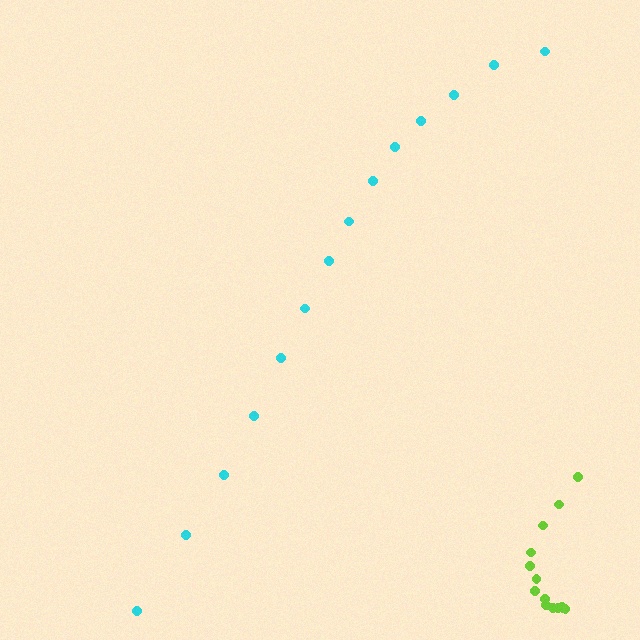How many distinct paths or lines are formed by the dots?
There are 2 distinct paths.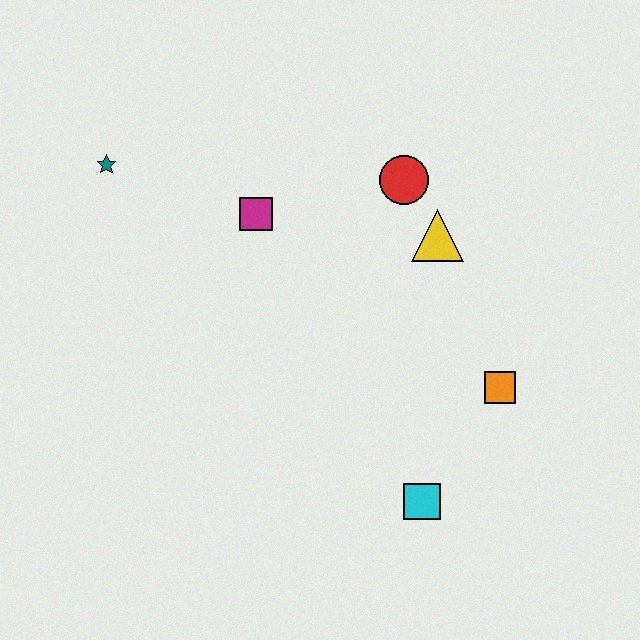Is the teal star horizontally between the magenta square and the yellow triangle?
No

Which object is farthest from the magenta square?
The cyan square is farthest from the magenta square.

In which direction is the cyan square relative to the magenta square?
The cyan square is below the magenta square.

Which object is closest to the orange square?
The cyan square is closest to the orange square.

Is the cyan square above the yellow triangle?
No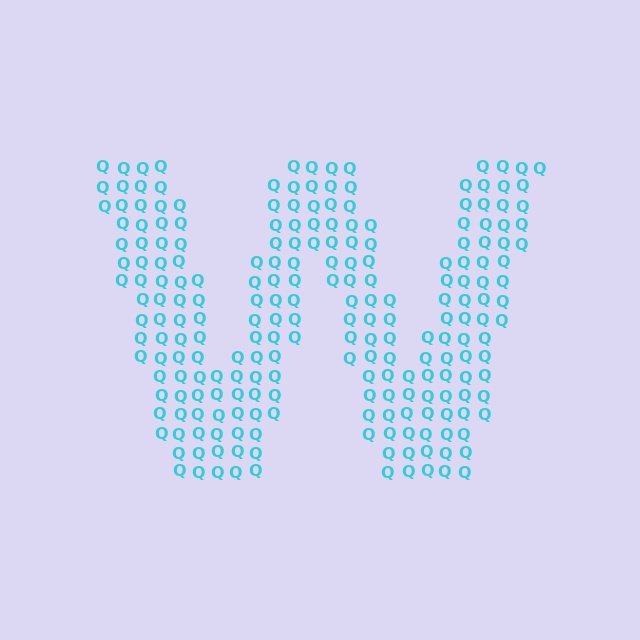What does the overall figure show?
The overall figure shows the letter W.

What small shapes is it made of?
It is made of small letter Q's.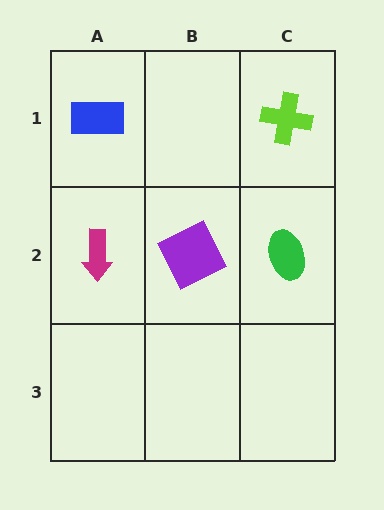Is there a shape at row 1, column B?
No, that cell is empty.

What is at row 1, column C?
A lime cross.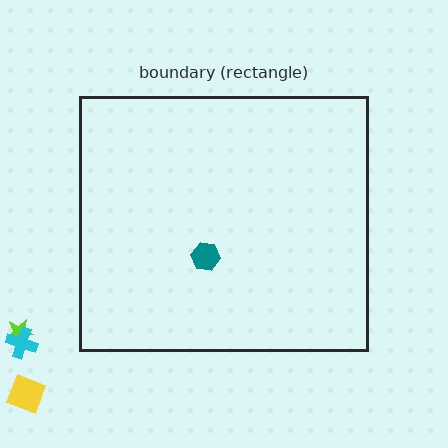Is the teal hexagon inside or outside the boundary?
Inside.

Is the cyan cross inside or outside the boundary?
Outside.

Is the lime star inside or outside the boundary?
Outside.